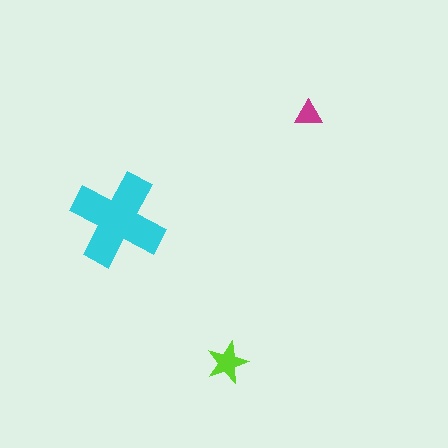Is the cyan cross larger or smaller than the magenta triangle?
Larger.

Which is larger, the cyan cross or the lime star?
The cyan cross.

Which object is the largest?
The cyan cross.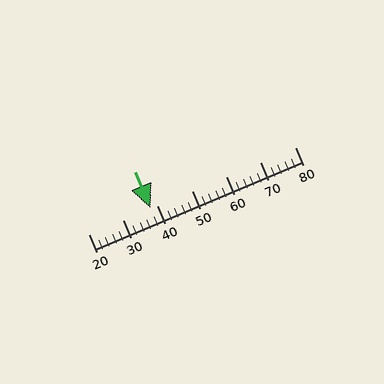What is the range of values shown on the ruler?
The ruler shows values from 20 to 80.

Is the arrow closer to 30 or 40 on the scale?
The arrow is closer to 40.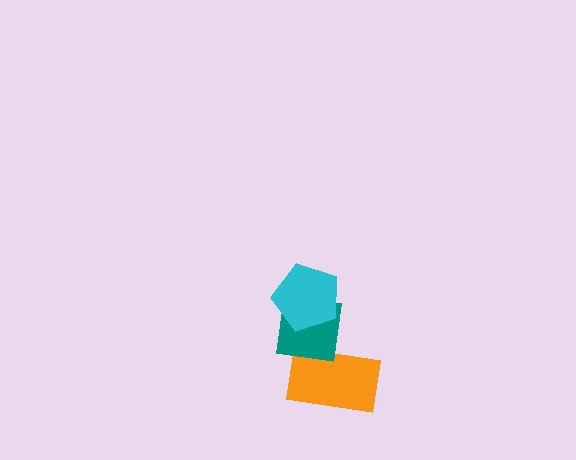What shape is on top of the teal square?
The cyan pentagon is on top of the teal square.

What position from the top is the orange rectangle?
The orange rectangle is 3rd from the top.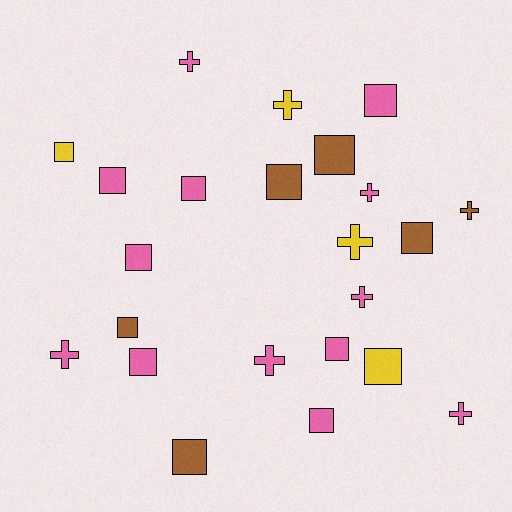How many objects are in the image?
There are 23 objects.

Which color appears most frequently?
Pink, with 13 objects.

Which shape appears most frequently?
Square, with 14 objects.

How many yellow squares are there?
There are 2 yellow squares.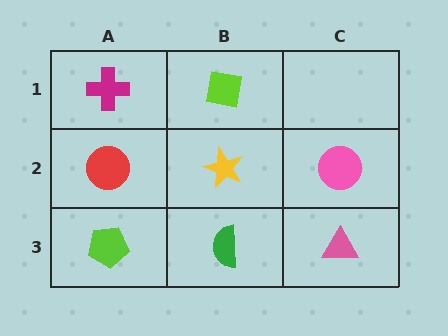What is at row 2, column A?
A red circle.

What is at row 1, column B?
A lime square.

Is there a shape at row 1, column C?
No, that cell is empty.